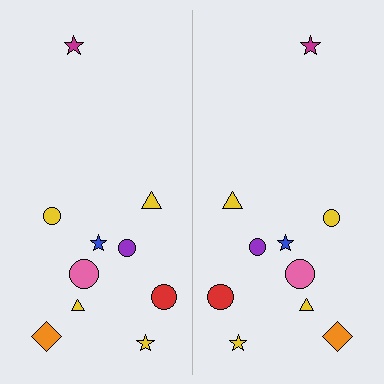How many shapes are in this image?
There are 20 shapes in this image.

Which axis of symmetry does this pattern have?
The pattern has a vertical axis of symmetry running through the center of the image.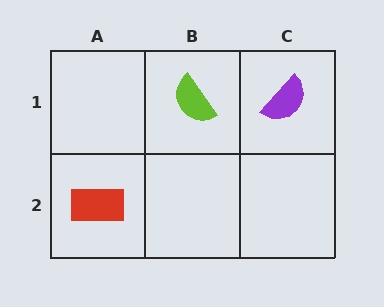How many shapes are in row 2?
1 shape.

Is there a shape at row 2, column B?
No, that cell is empty.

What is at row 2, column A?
A red rectangle.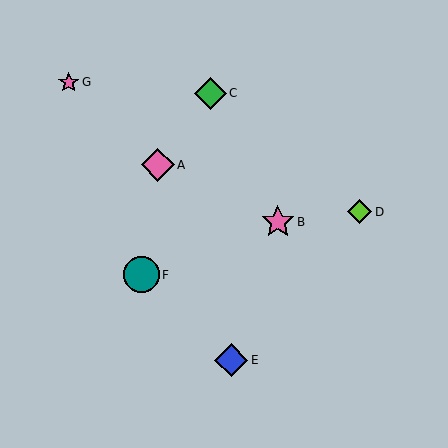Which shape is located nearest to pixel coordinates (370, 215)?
The lime diamond (labeled D) at (360, 212) is nearest to that location.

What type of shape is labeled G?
Shape G is a pink star.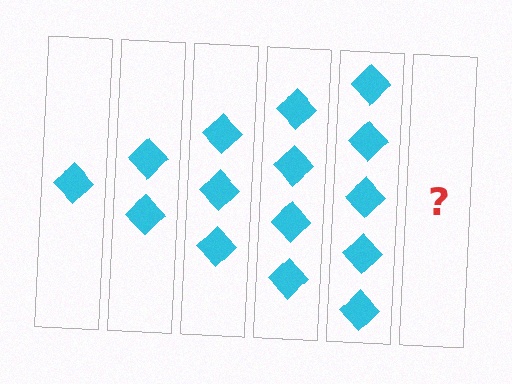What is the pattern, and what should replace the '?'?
The pattern is that each step adds one more diamond. The '?' should be 6 diamonds.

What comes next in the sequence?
The next element should be 6 diamonds.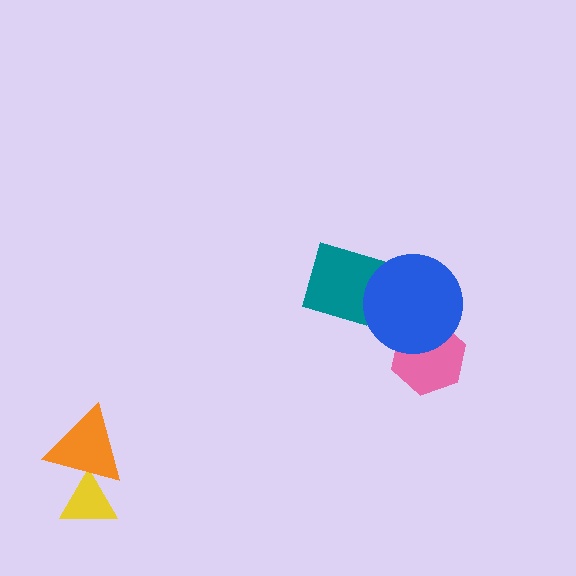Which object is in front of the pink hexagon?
The blue circle is in front of the pink hexagon.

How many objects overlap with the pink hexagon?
1 object overlaps with the pink hexagon.